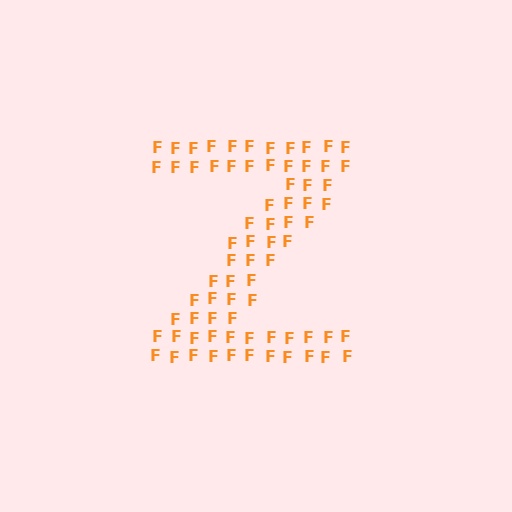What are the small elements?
The small elements are letter F's.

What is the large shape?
The large shape is the letter Z.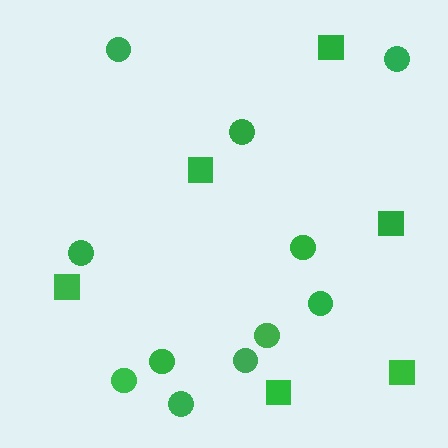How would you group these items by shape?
There are 2 groups: one group of squares (6) and one group of circles (11).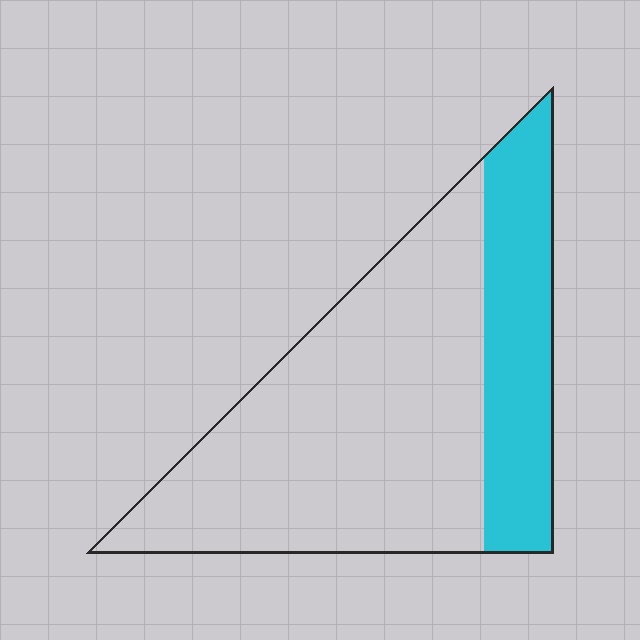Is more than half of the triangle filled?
No.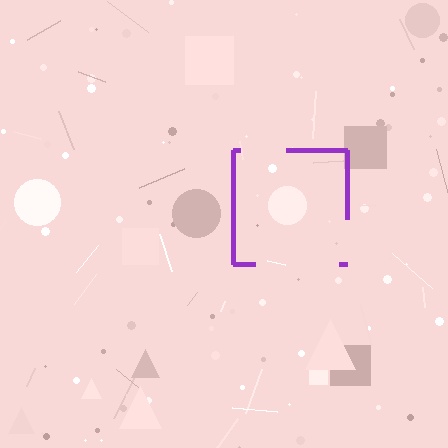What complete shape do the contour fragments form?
The contour fragments form a square.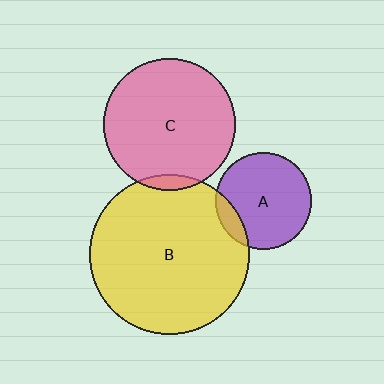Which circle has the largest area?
Circle B (yellow).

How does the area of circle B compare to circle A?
Approximately 2.7 times.